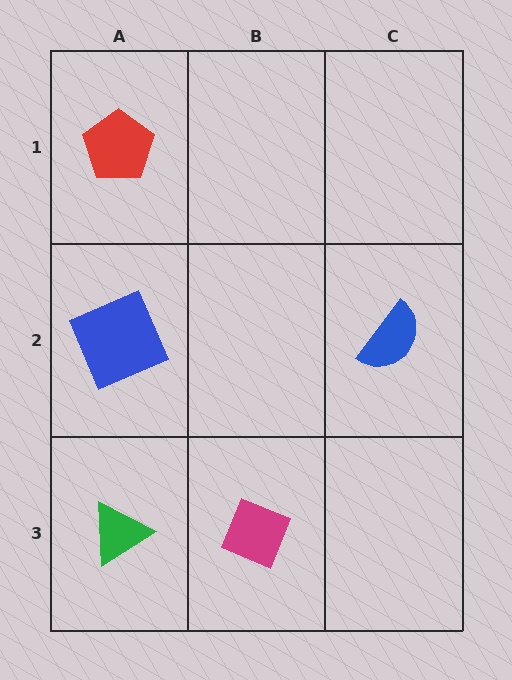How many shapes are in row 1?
1 shape.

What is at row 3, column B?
A magenta diamond.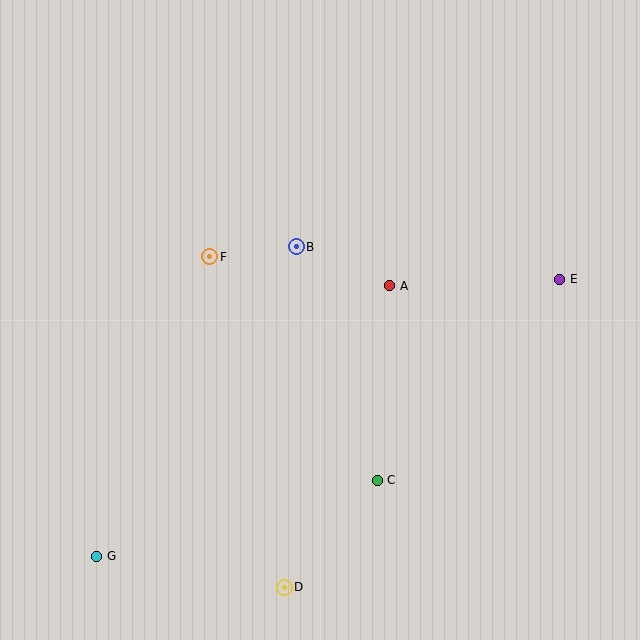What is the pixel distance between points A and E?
The distance between A and E is 170 pixels.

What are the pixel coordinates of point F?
Point F is at (210, 257).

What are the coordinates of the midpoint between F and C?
The midpoint between F and C is at (294, 369).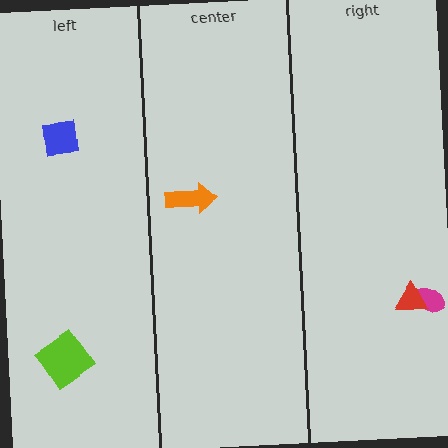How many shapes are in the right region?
2.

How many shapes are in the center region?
1.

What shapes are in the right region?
The magenta ellipse, the red triangle.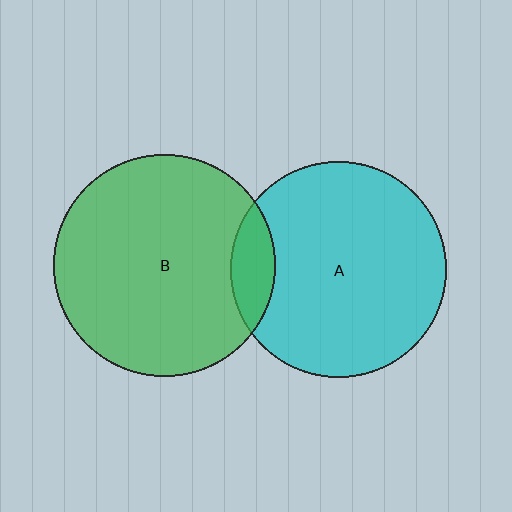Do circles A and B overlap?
Yes.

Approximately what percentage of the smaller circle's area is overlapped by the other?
Approximately 10%.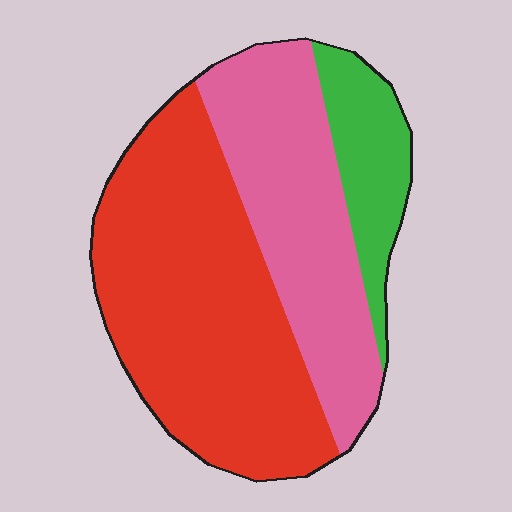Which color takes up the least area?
Green, at roughly 15%.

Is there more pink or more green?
Pink.